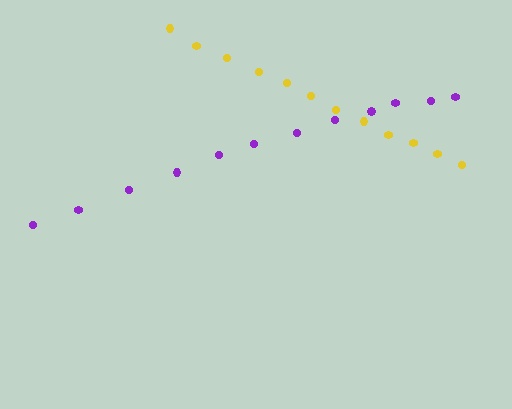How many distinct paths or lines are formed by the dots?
There are 2 distinct paths.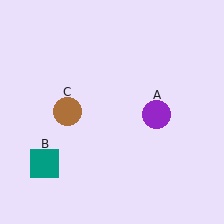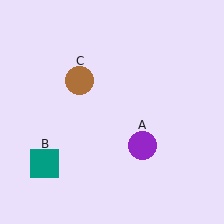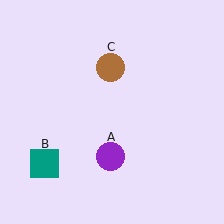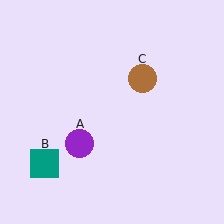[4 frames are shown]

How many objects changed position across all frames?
2 objects changed position: purple circle (object A), brown circle (object C).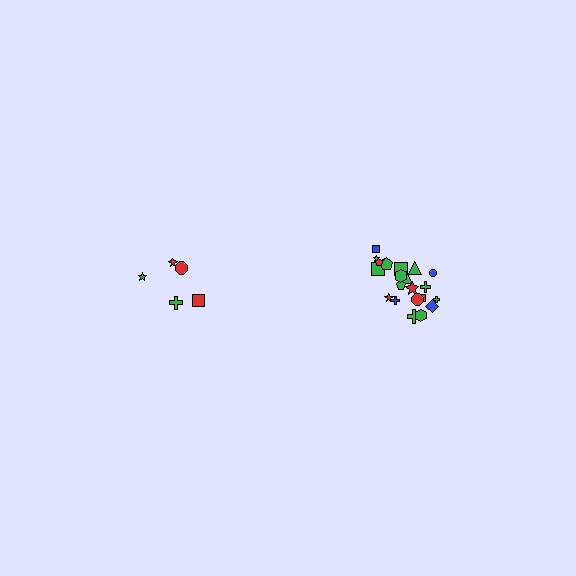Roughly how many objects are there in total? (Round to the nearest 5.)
Roughly 25 objects in total.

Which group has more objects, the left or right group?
The right group.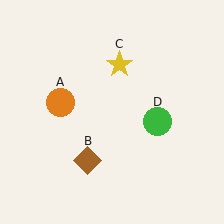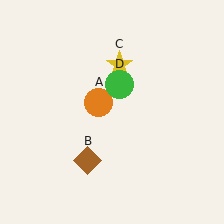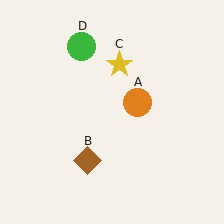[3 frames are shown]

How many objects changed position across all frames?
2 objects changed position: orange circle (object A), green circle (object D).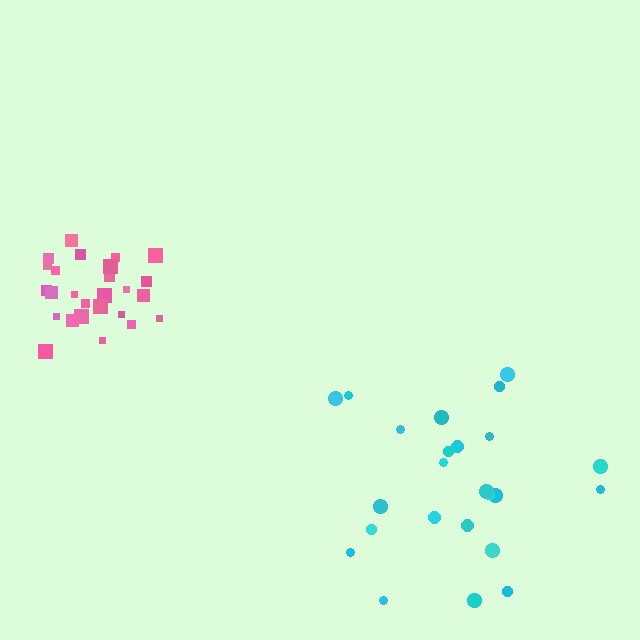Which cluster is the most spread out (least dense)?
Cyan.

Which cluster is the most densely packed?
Pink.